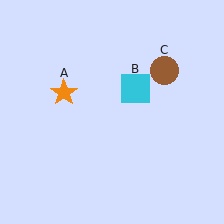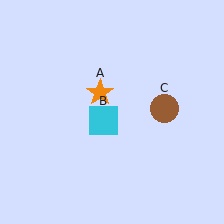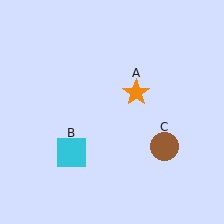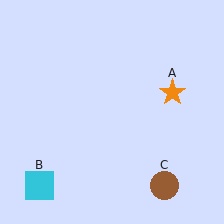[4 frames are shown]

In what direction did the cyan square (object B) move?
The cyan square (object B) moved down and to the left.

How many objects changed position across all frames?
3 objects changed position: orange star (object A), cyan square (object B), brown circle (object C).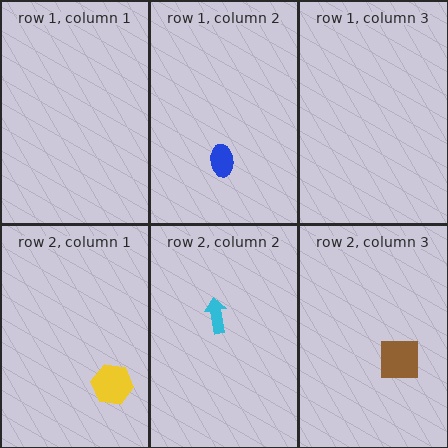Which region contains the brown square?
The row 2, column 3 region.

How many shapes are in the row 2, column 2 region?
1.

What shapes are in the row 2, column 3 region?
The brown square.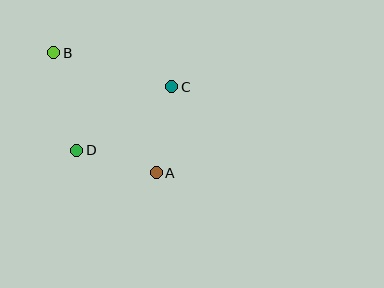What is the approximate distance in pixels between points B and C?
The distance between B and C is approximately 123 pixels.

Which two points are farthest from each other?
Points A and B are farthest from each other.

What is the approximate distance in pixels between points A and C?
The distance between A and C is approximately 87 pixels.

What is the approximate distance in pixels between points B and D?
The distance between B and D is approximately 100 pixels.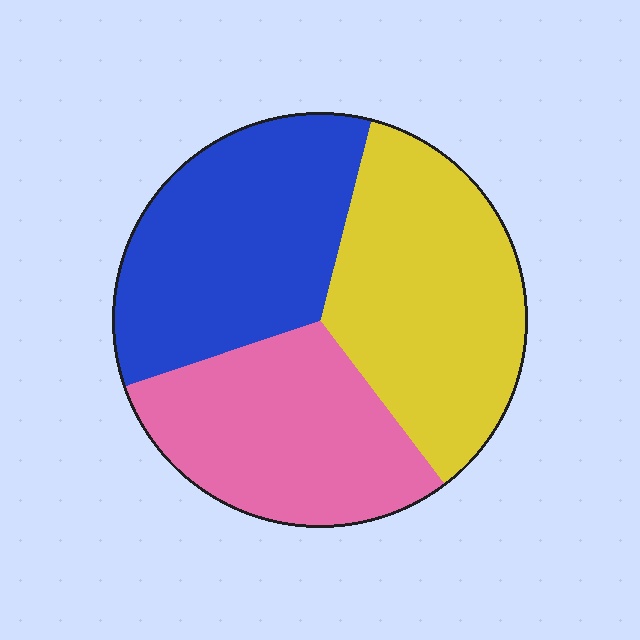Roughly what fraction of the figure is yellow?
Yellow covers 36% of the figure.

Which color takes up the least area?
Pink, at roughly 30%.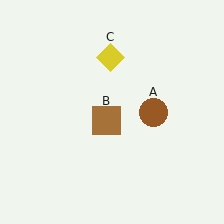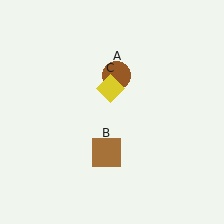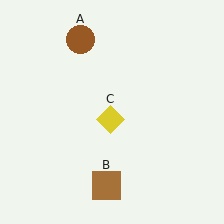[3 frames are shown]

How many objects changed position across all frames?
3 objects changed position: brown circle (object A), brown square (object B), yellow diamond (object C).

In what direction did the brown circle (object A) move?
The brown circle (object A) moved up and to the left.